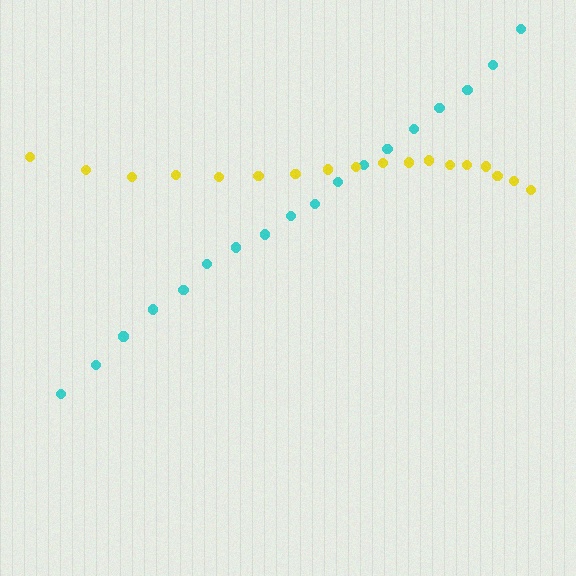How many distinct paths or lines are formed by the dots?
There are 2 distinct paths.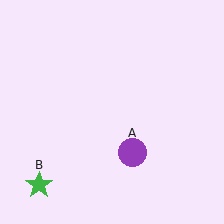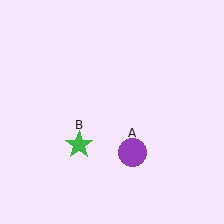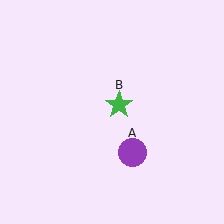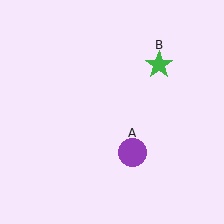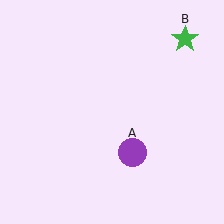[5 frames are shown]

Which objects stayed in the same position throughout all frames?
Purple circle (object A) remained stationary.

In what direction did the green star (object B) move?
The green star (object B) moved up and to the right.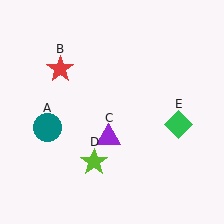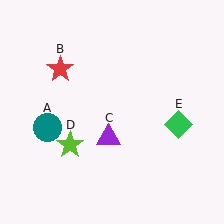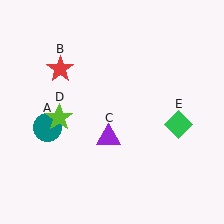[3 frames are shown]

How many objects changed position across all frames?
1 object changed position: lime star (object D).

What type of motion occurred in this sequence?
The lime star (object D) rotated clockwise around the center of the scene.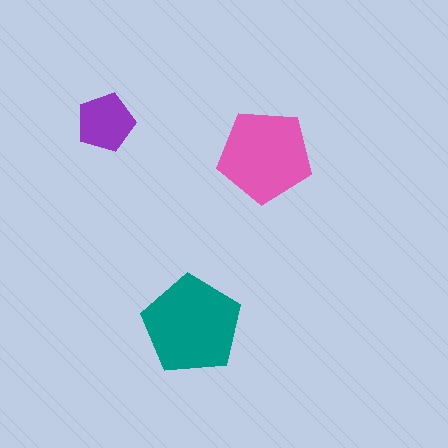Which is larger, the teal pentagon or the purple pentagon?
The teal one.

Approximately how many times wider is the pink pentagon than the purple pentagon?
About 1.5 times wider.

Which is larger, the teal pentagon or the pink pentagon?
The teal one.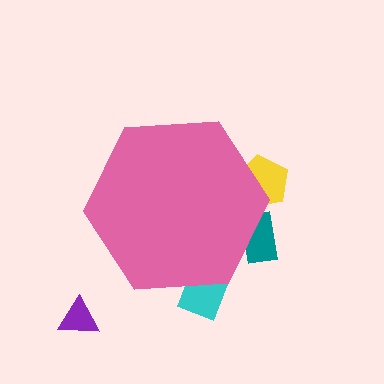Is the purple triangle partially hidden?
No, the purple triangle is fully visible.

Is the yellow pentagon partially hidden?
Yes, the yellow pentagon is partially hidden behind the pink hexagon.